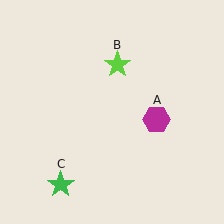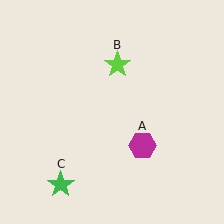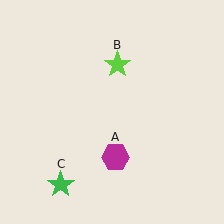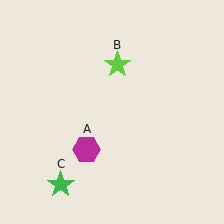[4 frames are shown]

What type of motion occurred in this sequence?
The magenta hexagon (object A) rotated clockwise around the center of the scene.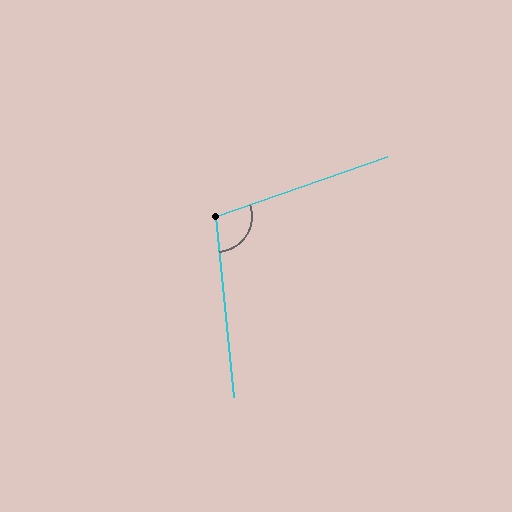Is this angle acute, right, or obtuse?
It is obtuse.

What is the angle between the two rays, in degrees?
Approximately 104 degrees.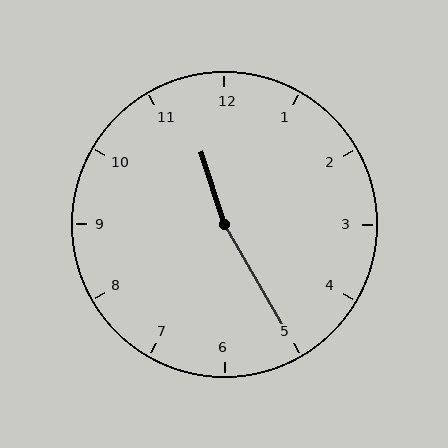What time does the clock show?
11:25.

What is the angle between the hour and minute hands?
Approximately 168 degrees.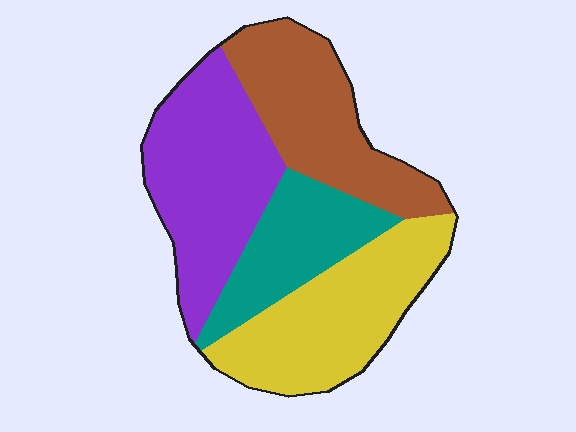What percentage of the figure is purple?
Purple takes up between a sixth and a third of the figure.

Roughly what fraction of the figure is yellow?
Yellow takes up about one quarter (1/4) of the figure.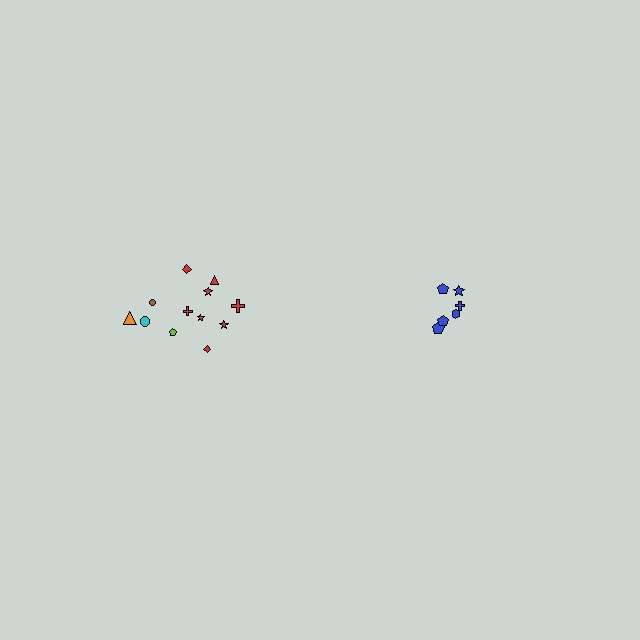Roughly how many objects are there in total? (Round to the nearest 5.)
Roughly 20 objects in total.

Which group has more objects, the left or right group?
The left group.